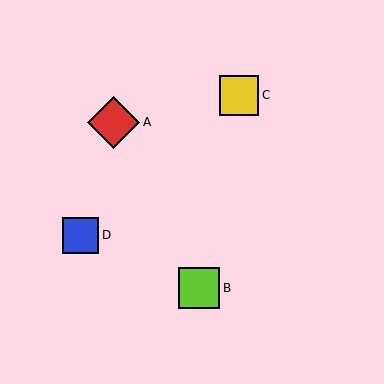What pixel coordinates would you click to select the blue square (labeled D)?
Click at (80, 235) to select the blue square D.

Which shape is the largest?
The red diamond (labeled A) is the largest.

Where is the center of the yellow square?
The center of the yellow square is at (239, 95).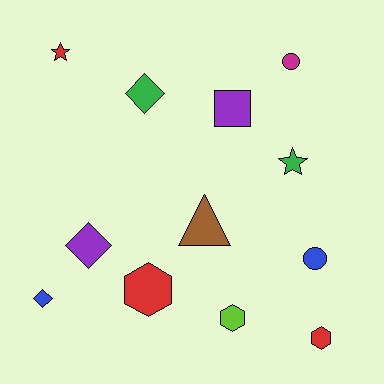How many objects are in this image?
There are 12 objects.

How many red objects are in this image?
There are 3 red objects.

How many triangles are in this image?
There is 1 triangle.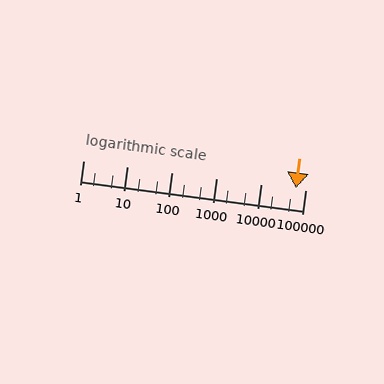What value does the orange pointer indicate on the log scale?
The pointer indicates approximately 61000.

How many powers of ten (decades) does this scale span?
The scale spans 5 decades, from 1 to 100000.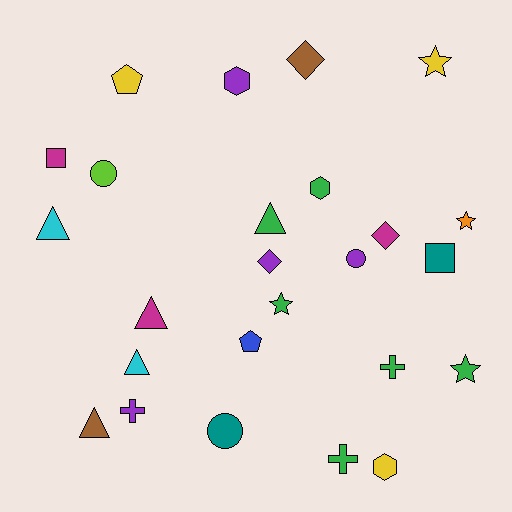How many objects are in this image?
There are 25 objects.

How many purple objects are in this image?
There are 4 purple objects.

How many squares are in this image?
There are 2 squares.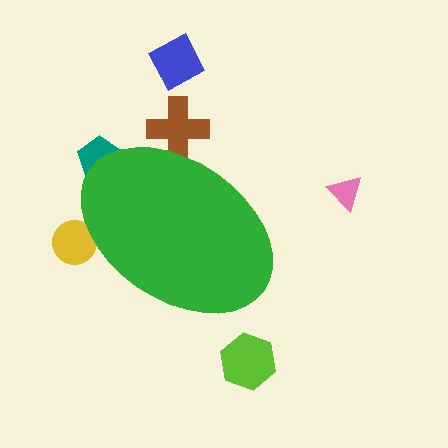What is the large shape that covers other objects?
A green ellipse.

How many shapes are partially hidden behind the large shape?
3 shapes are partially hidden.